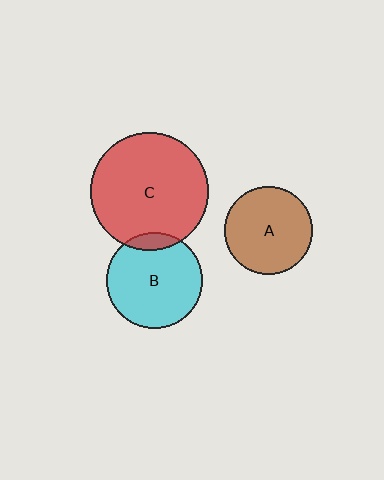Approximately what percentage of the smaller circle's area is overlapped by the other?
Approximately 10%.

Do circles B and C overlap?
Yes.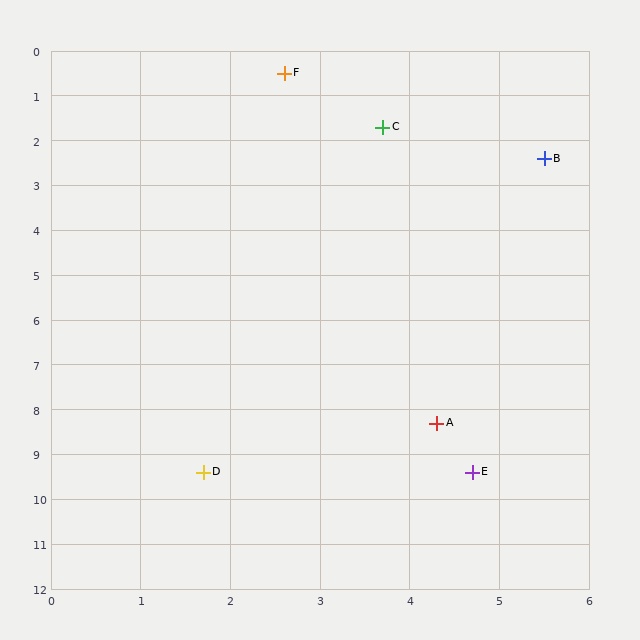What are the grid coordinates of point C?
Point C is at approximately (3.7, 1.7).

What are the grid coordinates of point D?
Point D is at approximately (1.7, 9.4).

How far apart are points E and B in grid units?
Points E and B are about 7.0 grid units apart.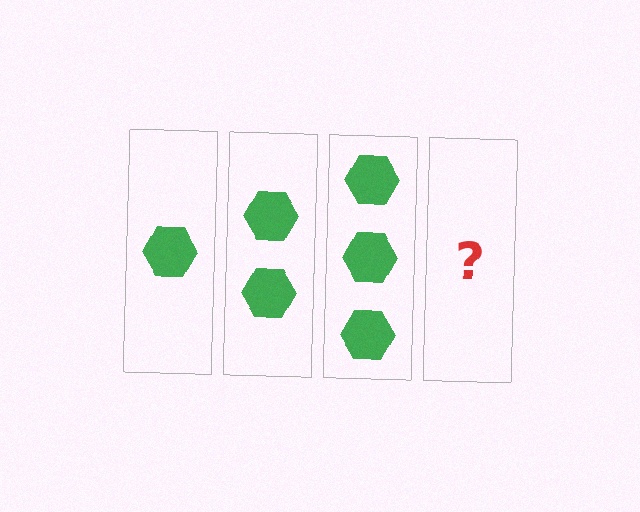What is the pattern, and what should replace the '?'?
The pattern is that each step adds one more hexagon. The '?' should be 4 hexagons.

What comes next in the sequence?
The next element should be 4 hexagons.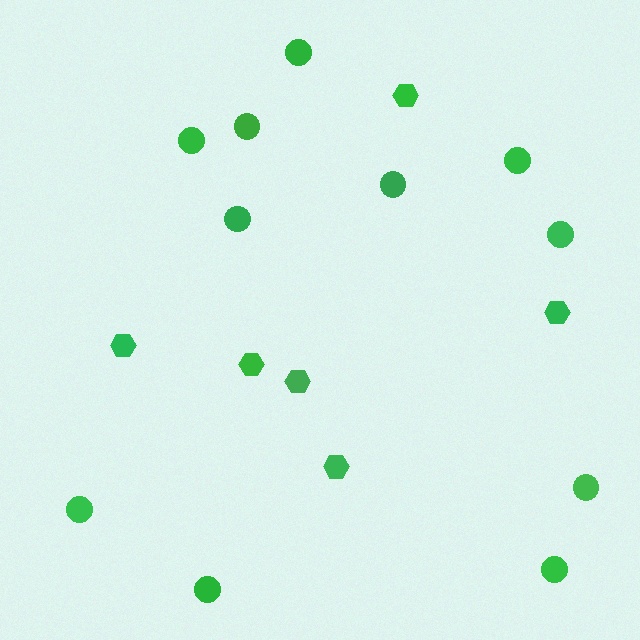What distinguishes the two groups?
There are 2 groups: one group of hexagons (6) and one group of circles (11).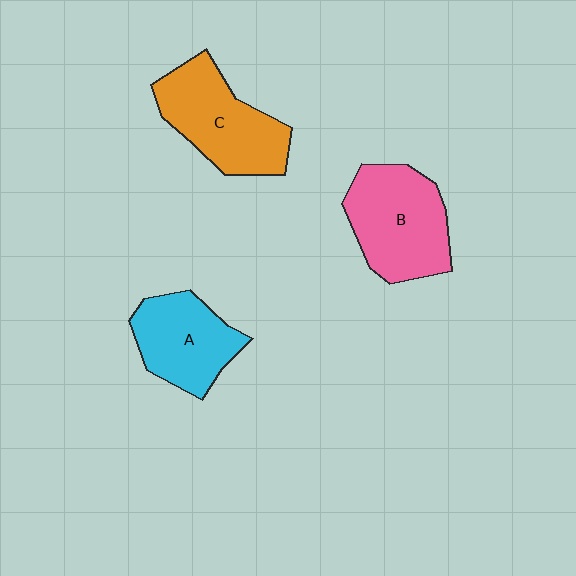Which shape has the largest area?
Shape B (pink).